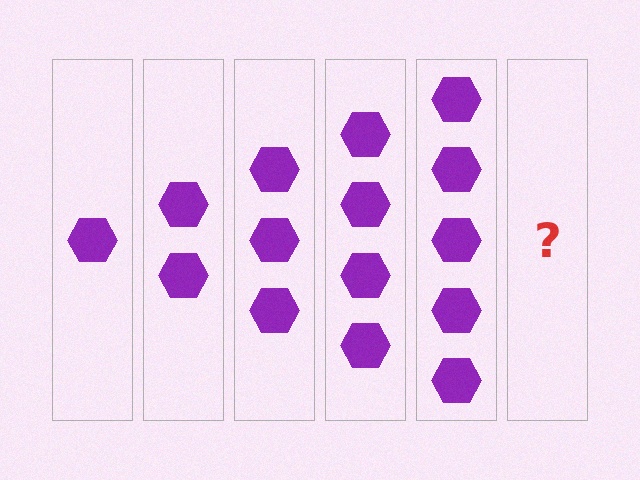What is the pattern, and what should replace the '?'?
The pattern is that each step adds one more hexagon. The '?' should be 6 hexagons.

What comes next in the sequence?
The next element should be 6 hexagons.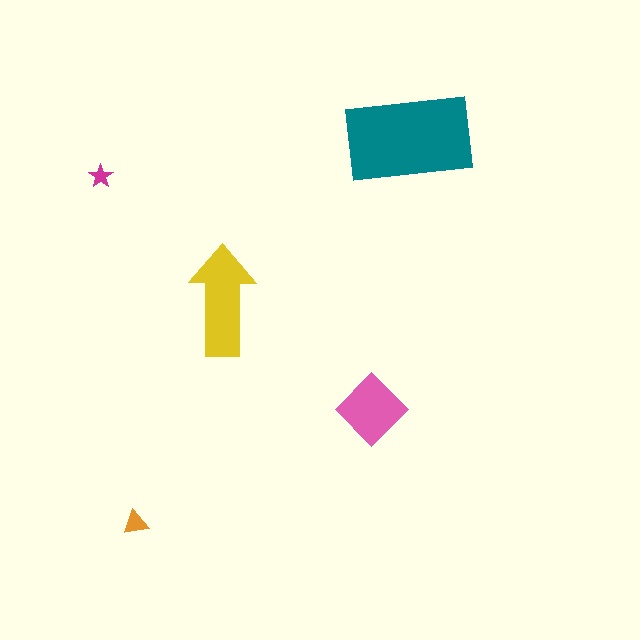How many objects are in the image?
There are 5 objects in the image.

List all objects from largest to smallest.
The teal rectangle, the yellow arrow, the pink diamond, the orange triangle, the magenta star.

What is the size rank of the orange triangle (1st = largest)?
4th.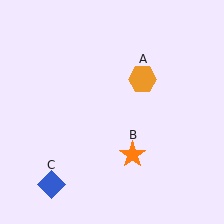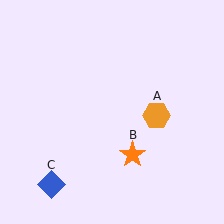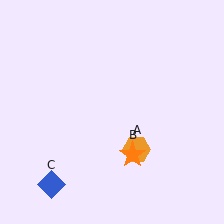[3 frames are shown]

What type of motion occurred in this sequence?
The orange hexagon (object A) rotated clockwise around the center of the scene.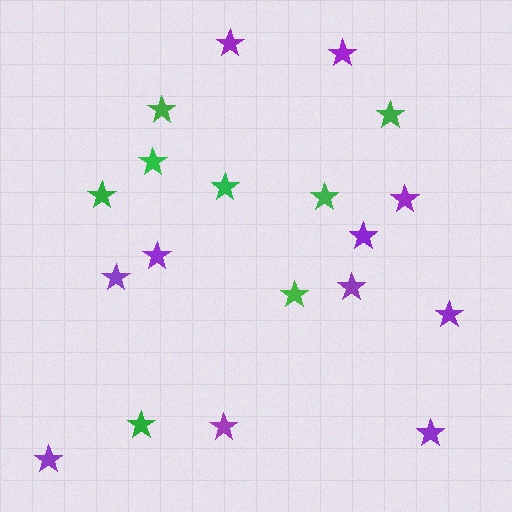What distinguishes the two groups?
There are 2 groups: one group of purple stars (11) and one group of green stars (8).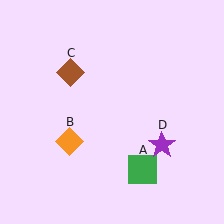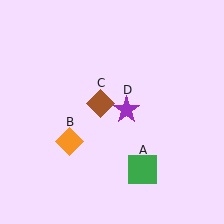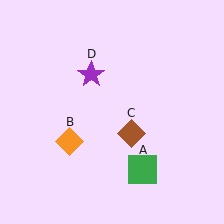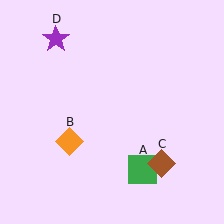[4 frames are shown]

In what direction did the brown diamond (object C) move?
The brown diamond (object C) moved down and to the right.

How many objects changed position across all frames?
2 objects changed position: brown diamond (object C), purple star (object D).